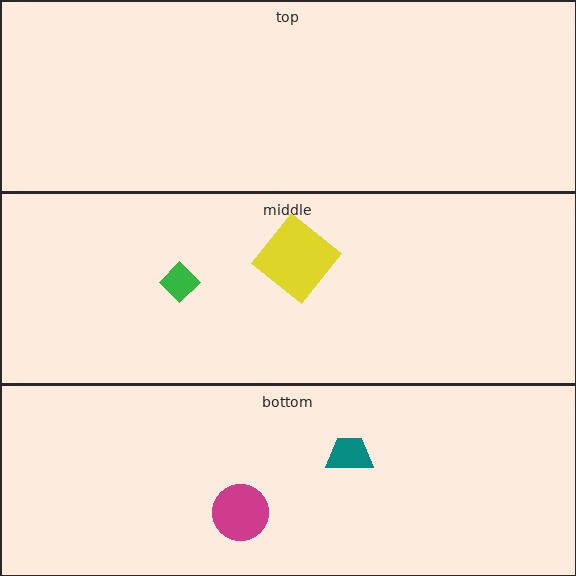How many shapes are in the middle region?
2.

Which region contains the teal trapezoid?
The bottom region.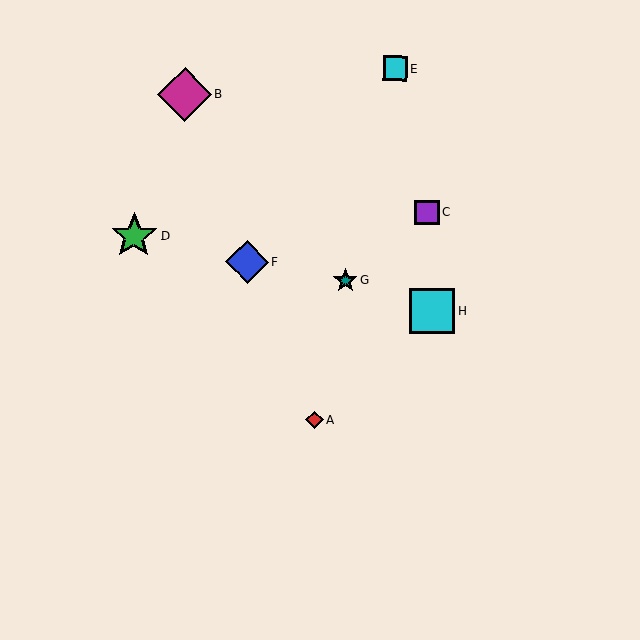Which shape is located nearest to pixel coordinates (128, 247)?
The green star (labeled D) at (134, 236) is nearest to that location.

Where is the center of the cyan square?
The center of the cyan square is at (432, 310).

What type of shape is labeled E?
Shape E is a cyan square.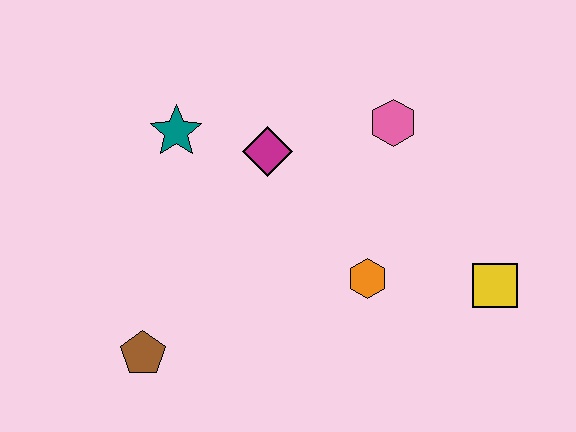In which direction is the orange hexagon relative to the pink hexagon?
The orange hexagon is below the pink hexagon.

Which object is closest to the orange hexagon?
The yellow square is closest to the orange hexagon.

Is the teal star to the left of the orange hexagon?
Yes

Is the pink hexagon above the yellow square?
Yes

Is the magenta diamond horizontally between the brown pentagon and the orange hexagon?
Yes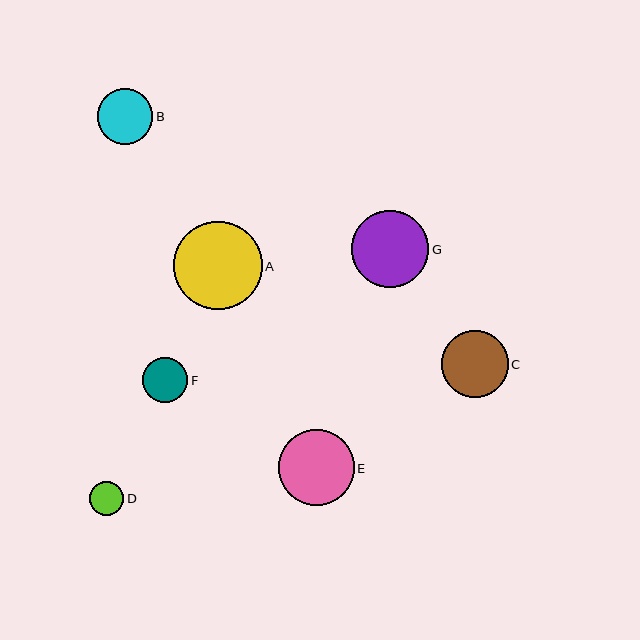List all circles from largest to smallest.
From largest to smallest: A, G, E, C, B, F, D.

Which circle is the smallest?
Circle D is the smallest with a size of approximately 34 pixels.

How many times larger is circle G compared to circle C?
Circle G is approximately 1.2 times the size of circle C.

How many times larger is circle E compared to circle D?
Circle E is approximately 2.2 times the size of circle D.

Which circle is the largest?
Circle A is the largest with a size of approximately 88 pixels.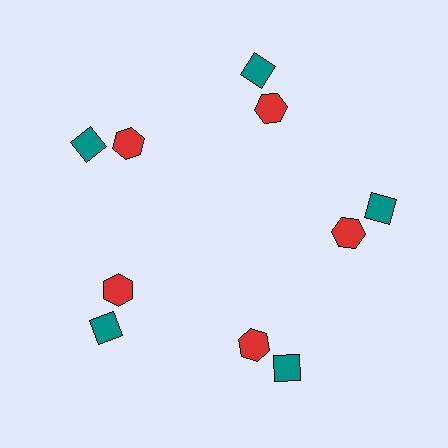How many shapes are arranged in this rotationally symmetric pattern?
There are 10 shapes, arranged in 5 groups of 2.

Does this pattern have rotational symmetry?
Yes, this pattern has 5-fold rotational symmetry. It looks the same after rotating 72 degrees around the center.